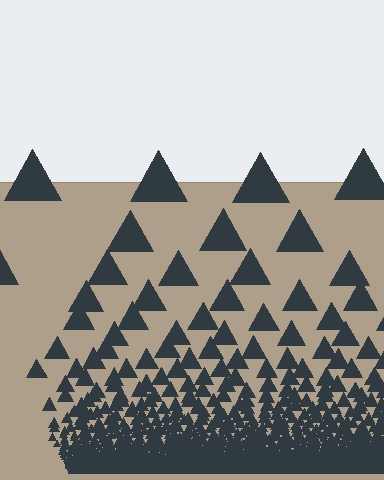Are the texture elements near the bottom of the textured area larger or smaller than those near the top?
Smaller. The gradient is inverted — elements near the bottom are smaller and denser.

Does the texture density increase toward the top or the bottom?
Density increases toward the bottom.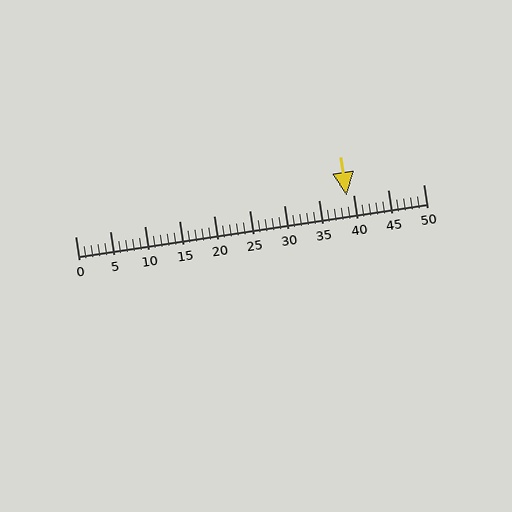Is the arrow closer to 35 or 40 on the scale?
The arrow is closer to 40.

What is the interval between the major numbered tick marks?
The major tick marks are spaced 5 units apart.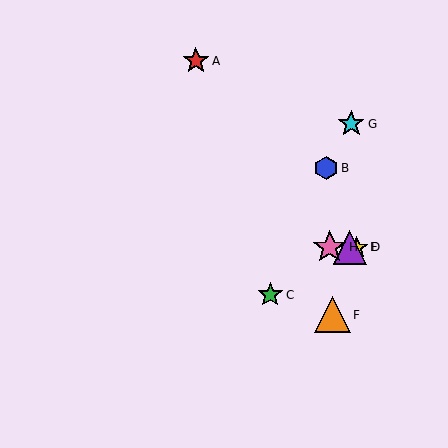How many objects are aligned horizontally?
3 objects (D, E, H) are aligned horizontally.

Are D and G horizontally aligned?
No, D is at y≈247 and G is at y≈124.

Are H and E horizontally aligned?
Yes, both are at y≈247.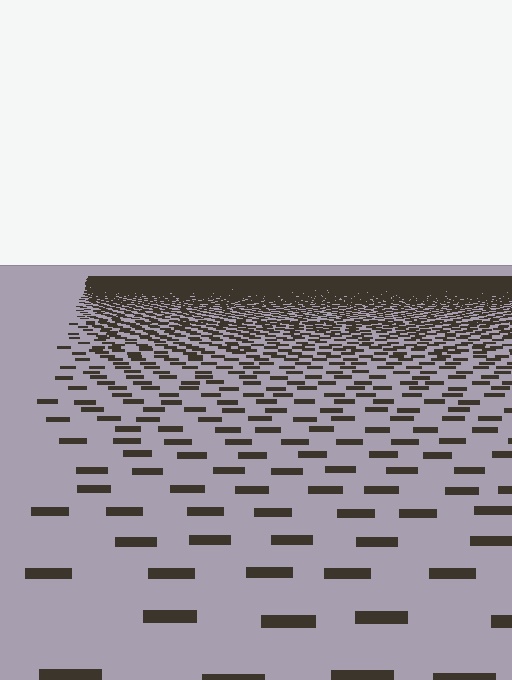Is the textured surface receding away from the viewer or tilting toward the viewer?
The surface is receding away from the viewer. Texture elements get smaller and denser toward the top.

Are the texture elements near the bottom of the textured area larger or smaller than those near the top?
Larger. Near the bottom, elements are closer to the viewer and appear at a bigger on-screen size.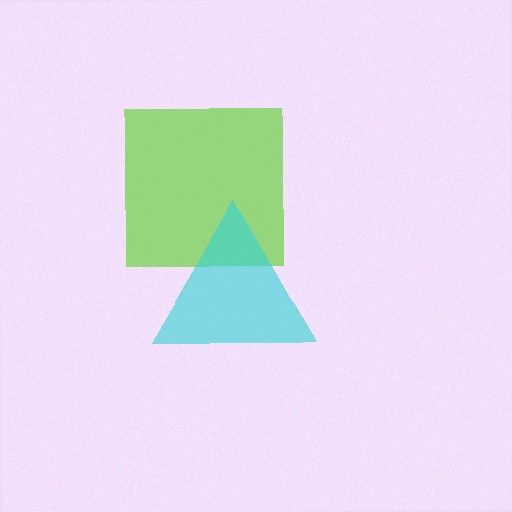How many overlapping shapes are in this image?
There are 2 overlapping shapes in the image.